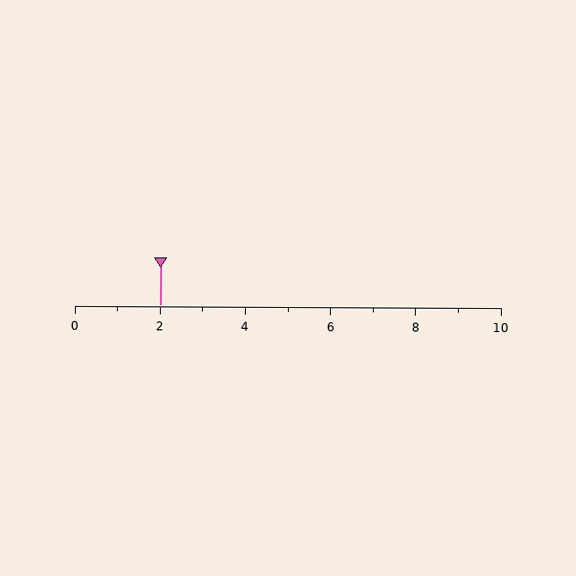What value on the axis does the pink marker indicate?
The marker indicates approximately 2.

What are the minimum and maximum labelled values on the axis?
The axis runs from 0 to 10.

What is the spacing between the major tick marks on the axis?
The major ticks are spaced 2 apart.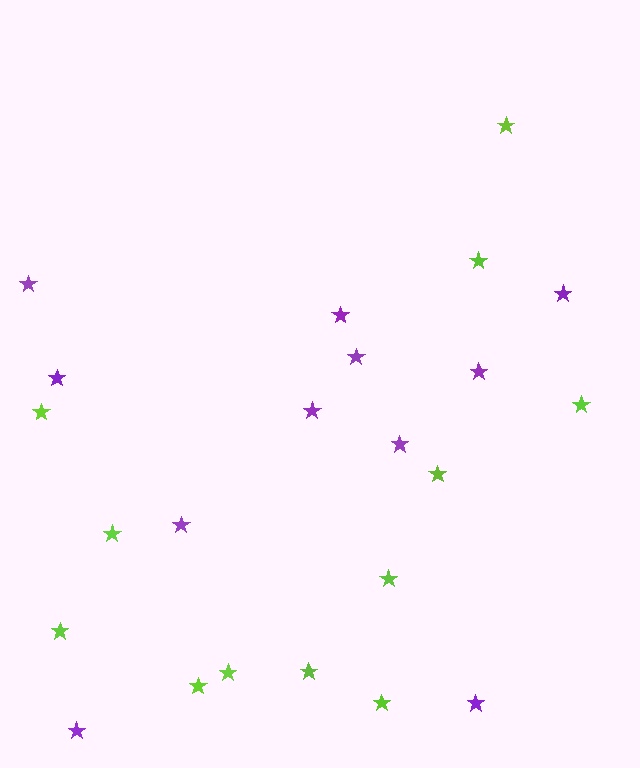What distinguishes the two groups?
There are 2 groups: one group of lime stars (12) and one group of purple stars (11).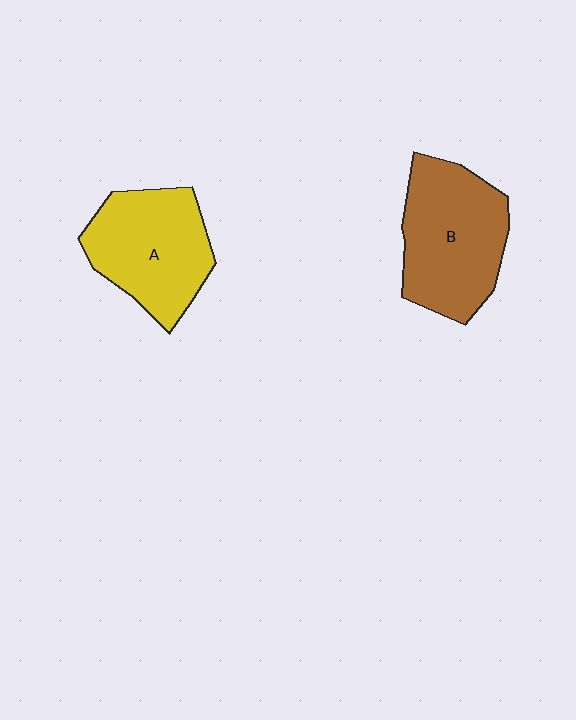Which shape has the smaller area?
Shape A (yellow).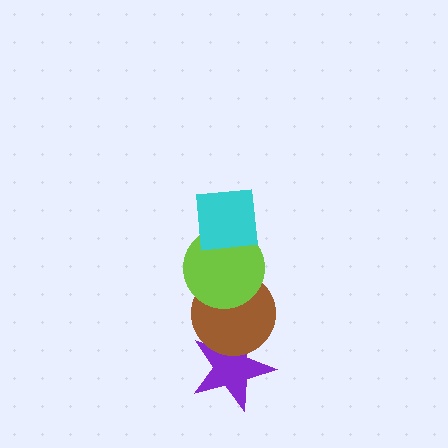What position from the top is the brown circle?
The brown circle is 3rd from the top.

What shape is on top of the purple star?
The brown circle is on top of the purple star.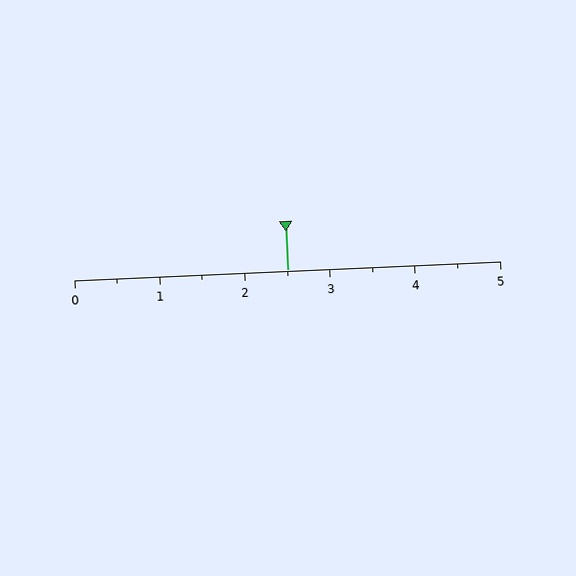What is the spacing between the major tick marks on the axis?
The major ticks are spaced 1 apart.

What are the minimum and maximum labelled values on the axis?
The axis runs from 0 to 5.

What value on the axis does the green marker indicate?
The marker indicates approximately 2.5.